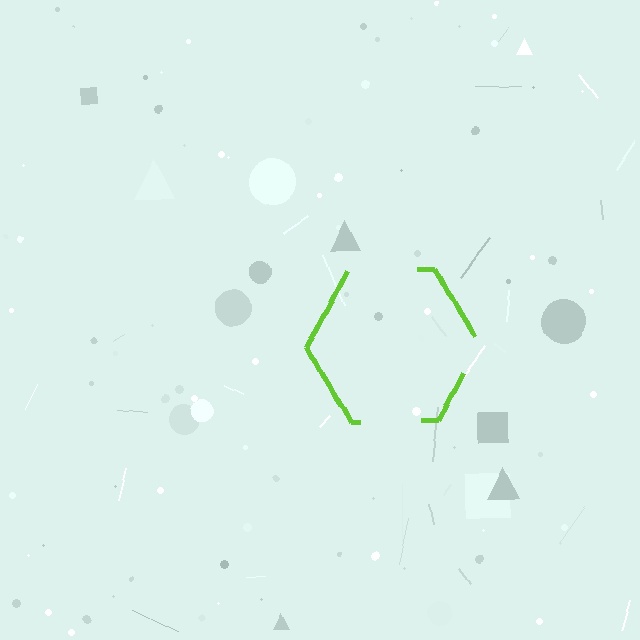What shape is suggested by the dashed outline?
The dashed outline suggests a hexagon.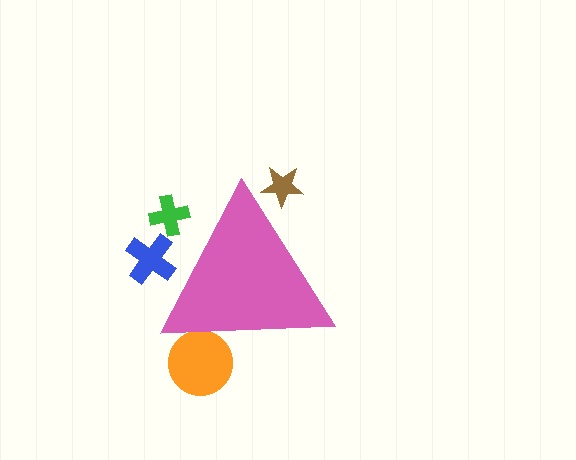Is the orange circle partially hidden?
Yes, the orange circle is partially hidden behind the pink triangle.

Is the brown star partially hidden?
Yes, the brown star is partially hidden behind the pink triangle.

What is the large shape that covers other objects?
A pink triangle.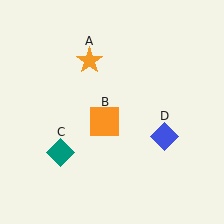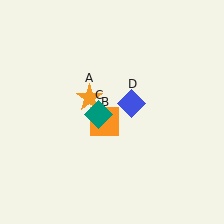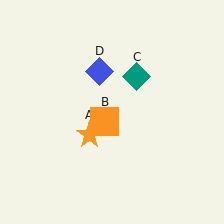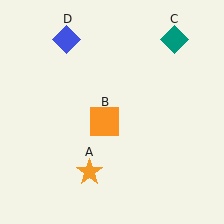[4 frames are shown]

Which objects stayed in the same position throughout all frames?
Orange square (object B) remained stationary.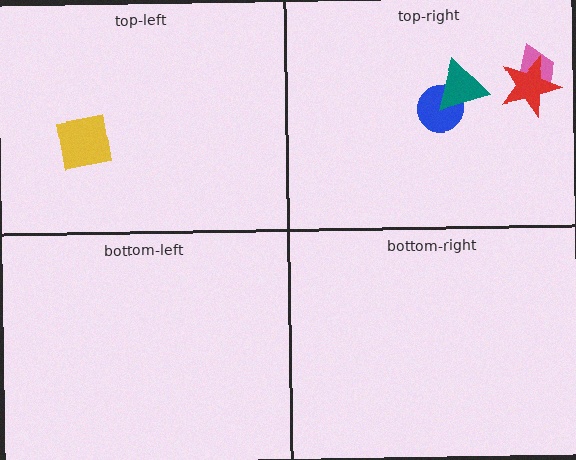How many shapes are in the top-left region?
1.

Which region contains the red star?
The top-right region.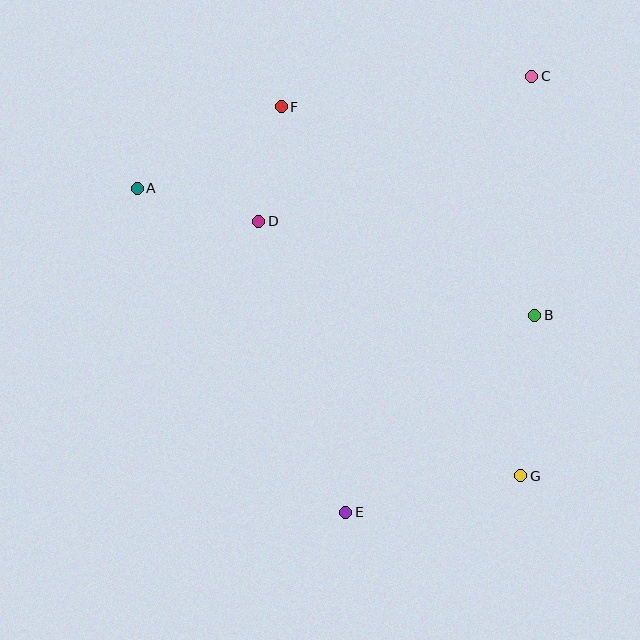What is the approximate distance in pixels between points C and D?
The distance between C and D is approximately 309 pixels.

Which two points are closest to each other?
Points D and F are closest to each other.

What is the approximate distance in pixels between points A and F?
The distance between A and F is approximately 165 pixels.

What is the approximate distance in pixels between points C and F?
The distance between C and F is approximately 252 pixels.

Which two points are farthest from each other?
Points A and G are farthest from each other.